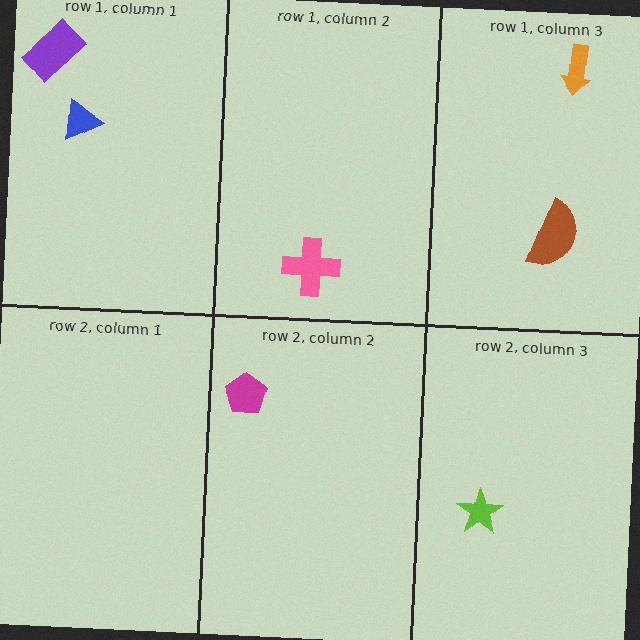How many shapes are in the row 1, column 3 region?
2.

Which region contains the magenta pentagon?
The row 2, column 2 region.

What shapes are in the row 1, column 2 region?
The pink cross.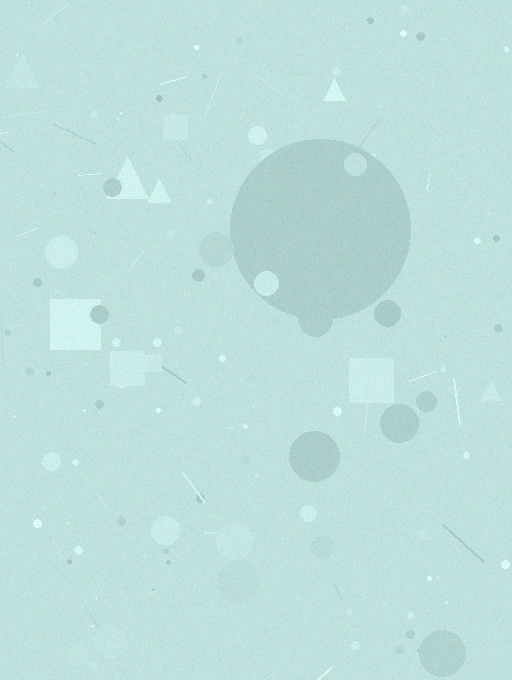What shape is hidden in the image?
A circle is hidden in the image.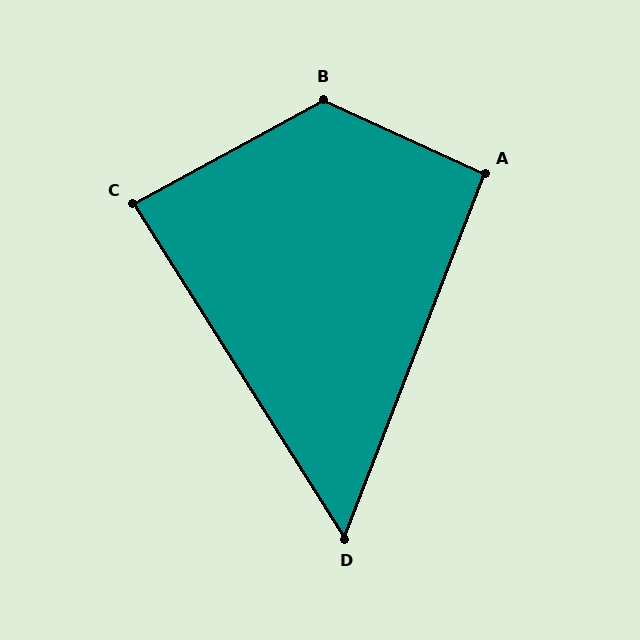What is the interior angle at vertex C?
Approximately 86 degrees (approximately right).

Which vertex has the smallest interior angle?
D, at approximately 53 degrees.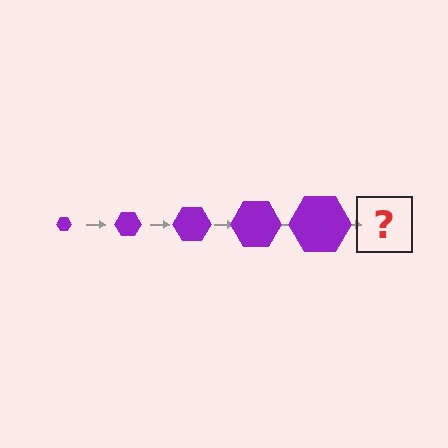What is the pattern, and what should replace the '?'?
The pattern is that the hexagon gets progressively larger each step. The '?' should be a purple hexagon, larger than the previous one.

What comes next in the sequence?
The next element should be a purple hexagon, larger than the previous one.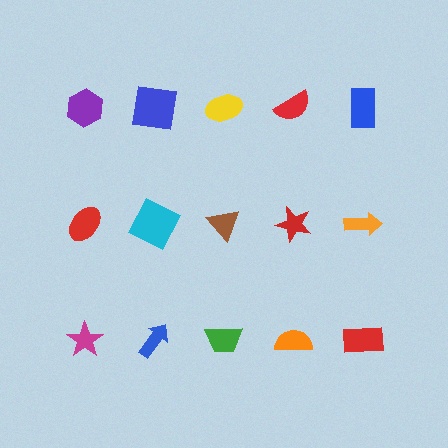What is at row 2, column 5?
An orange arrow.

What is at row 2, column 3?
A brown triangle.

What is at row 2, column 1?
A red ellipse.